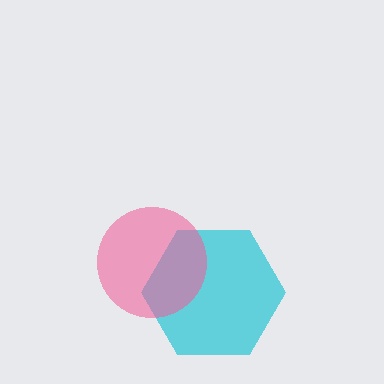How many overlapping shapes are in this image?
There are 2 overlapping shapes in the image.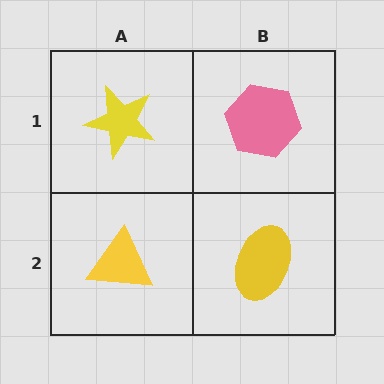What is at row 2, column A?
A yellow triangle.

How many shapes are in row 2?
2 shapes.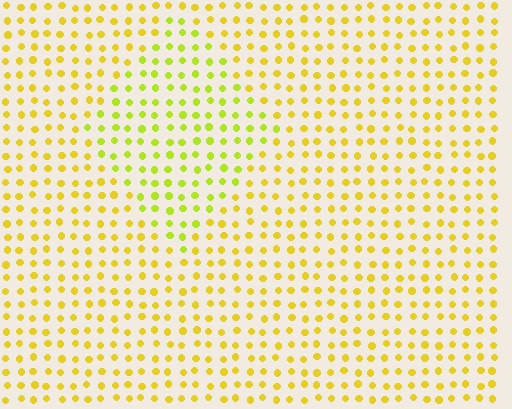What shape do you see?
I see a diamond.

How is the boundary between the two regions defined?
The boundary is defined purely by a slight shift in hue (about 24 degrees). Spacing, size, and orientation are identical on both sides.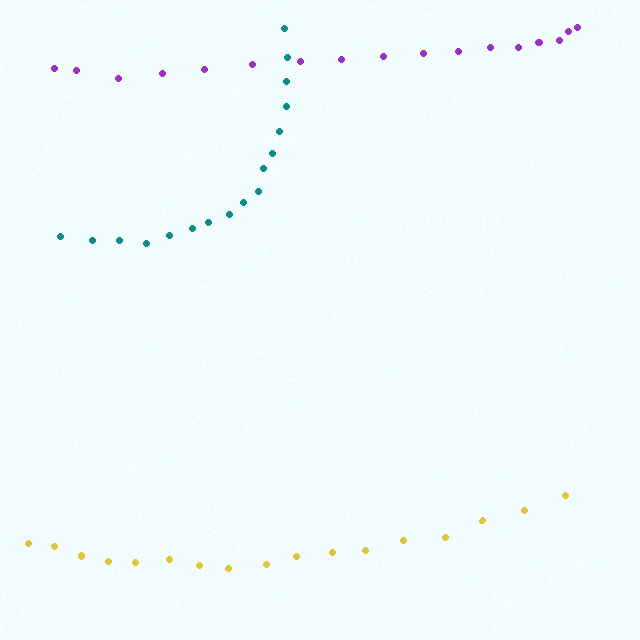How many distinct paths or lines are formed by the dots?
There are 3 distinct paths.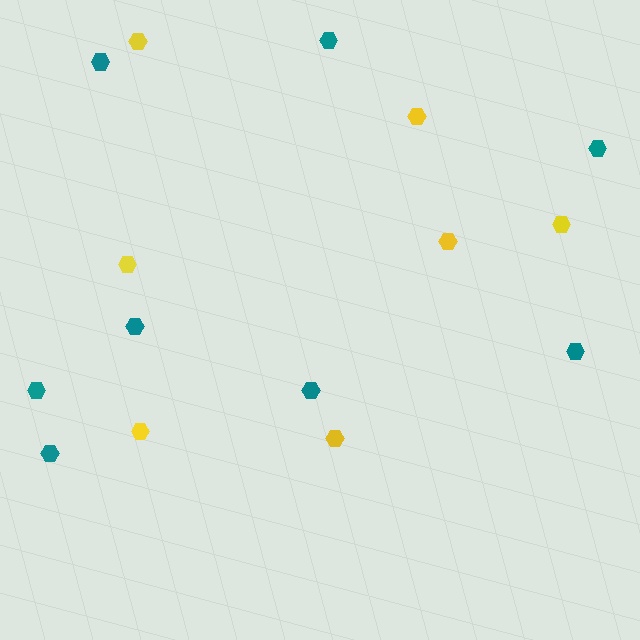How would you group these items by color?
There are 2 groups: one group of teal hexagons (8) and one group of yellow hexagons (7).